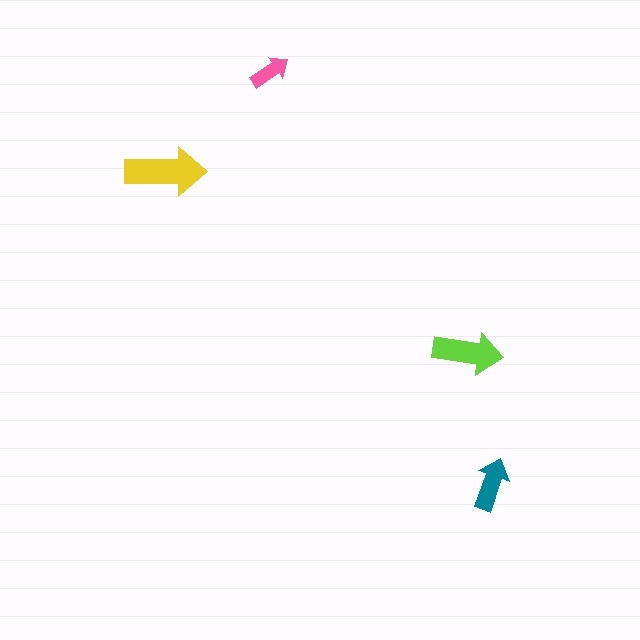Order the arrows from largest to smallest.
the yellow one, the lime one, the teal one, the pink one.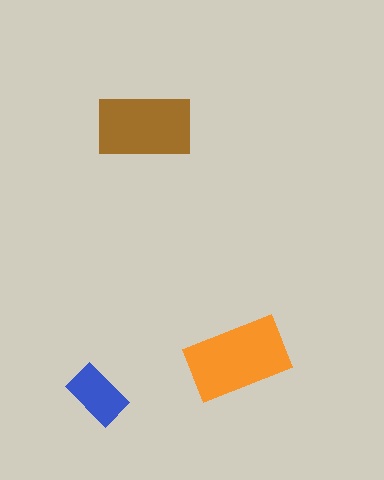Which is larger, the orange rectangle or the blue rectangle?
The orange one.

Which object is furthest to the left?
The blue rectangle is leftmost.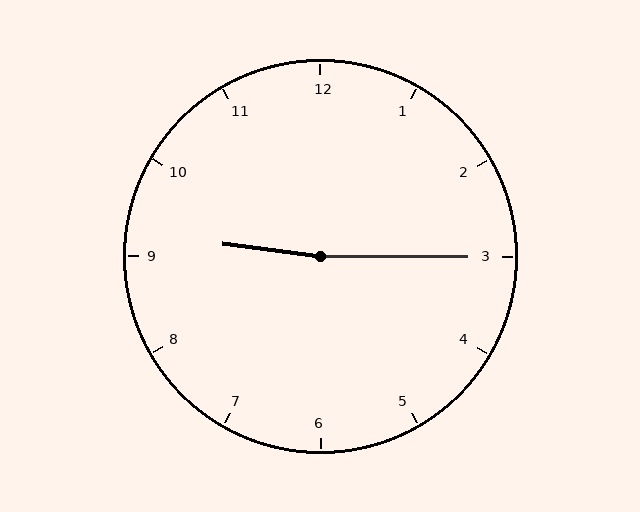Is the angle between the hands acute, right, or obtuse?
It is obtuse.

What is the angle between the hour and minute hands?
Approximately 172 degrees.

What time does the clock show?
9:15.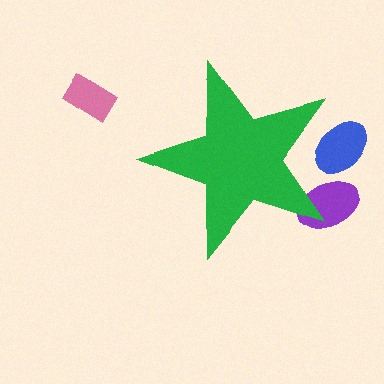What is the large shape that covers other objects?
A green star.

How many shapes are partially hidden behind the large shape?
2 shapes are partially hidden.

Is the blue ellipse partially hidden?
Yes, the blue ellipse is partially hidden behind the green star.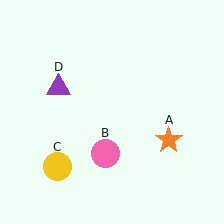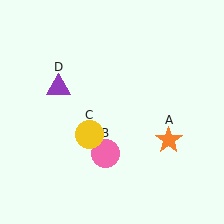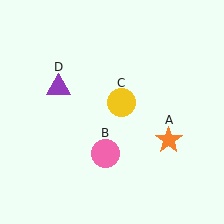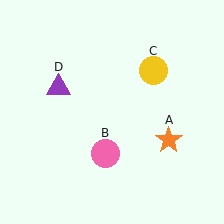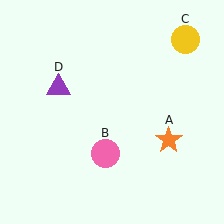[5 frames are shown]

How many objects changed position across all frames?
1 object changed position: yellow circle (object C).